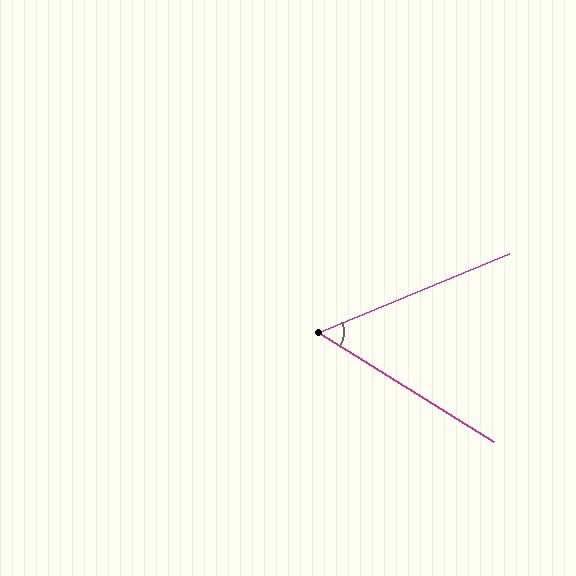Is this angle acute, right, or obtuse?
It is acute.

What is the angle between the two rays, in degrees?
Approximately 54 degrees.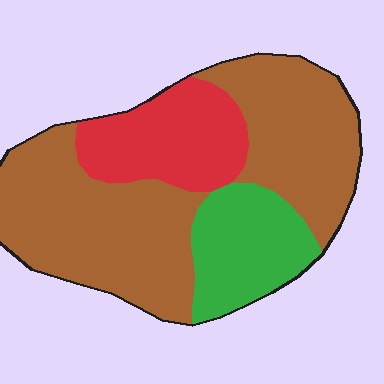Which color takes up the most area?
Brown, at roughly 60%.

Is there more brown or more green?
Brown.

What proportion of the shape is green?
Green takes up about one sixth (1/6) of the shape.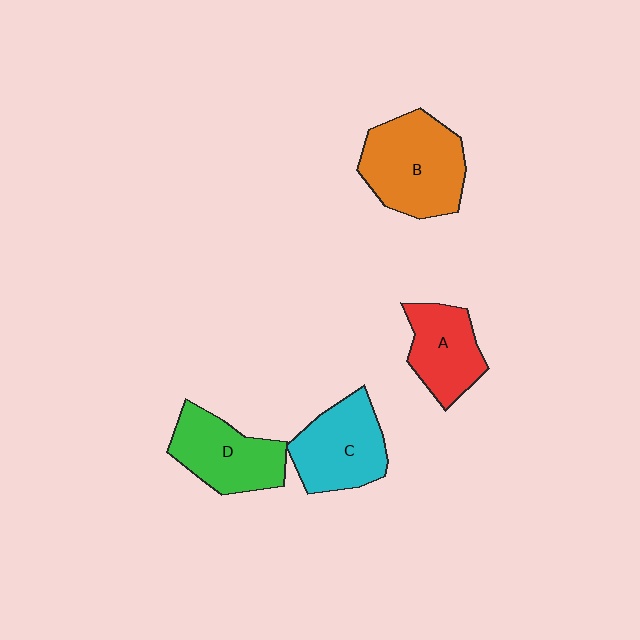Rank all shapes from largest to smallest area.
From largest to smallest: B (orange), C (cyan), D (green), A (red).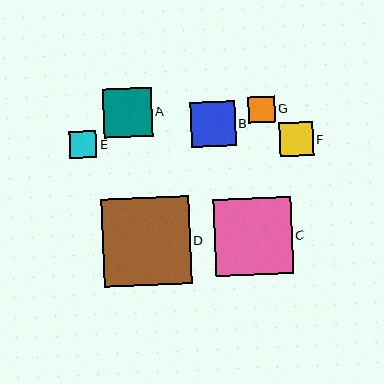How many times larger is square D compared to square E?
Square D is approximately 3.3 times the size of square E.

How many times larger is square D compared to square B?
Square D is approximately 2.0 times the size of square B.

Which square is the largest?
Square D is the largest with a size of approximately 88 pixels.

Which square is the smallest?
Square G is the smallest with a size of approximately 26 pixels.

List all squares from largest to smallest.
From largest to smallest: D, C, A, B, F, E, G.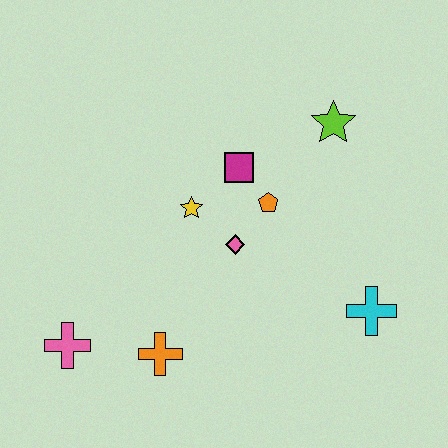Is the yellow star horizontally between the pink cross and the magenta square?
Yes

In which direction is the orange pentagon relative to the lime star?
The orange pentagon is below the lime star.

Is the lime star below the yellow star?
No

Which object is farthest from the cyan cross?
The pink cross is farthest from the cyan cross.